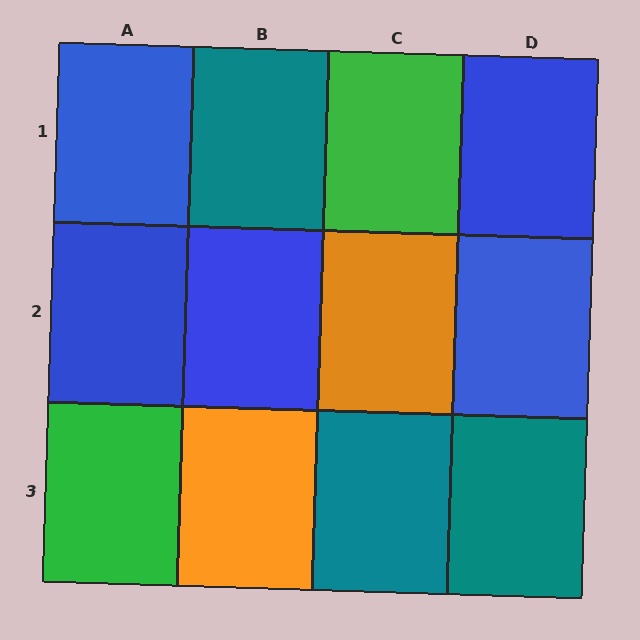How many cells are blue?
5 cells are blue.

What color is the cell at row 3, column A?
Green.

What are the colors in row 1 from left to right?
Blue, teal, green, blue.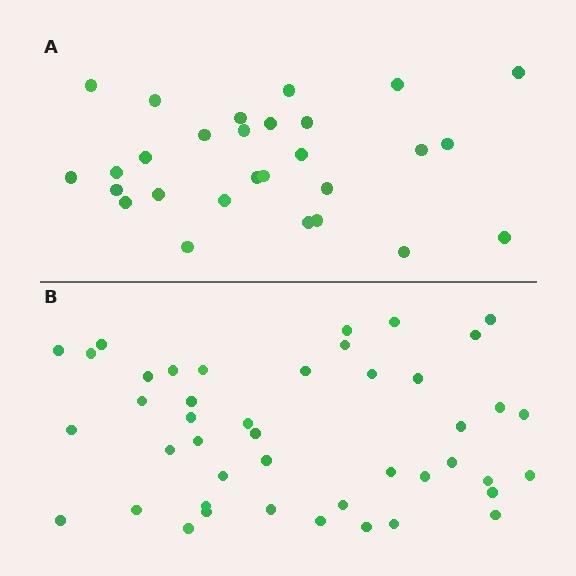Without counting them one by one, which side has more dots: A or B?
Region B (the bottom region) has more dots.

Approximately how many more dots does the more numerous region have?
Region B has approximately 15 more dots than region A.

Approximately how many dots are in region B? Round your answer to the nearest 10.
About 40 dots. (The exact count is 44, which rounds to 40.)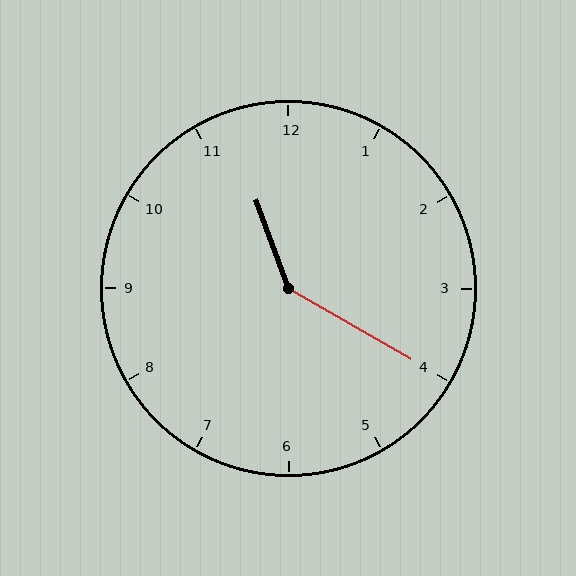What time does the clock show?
11:20.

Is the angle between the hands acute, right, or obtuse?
It is obtuse.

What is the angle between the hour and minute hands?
Approximately 140 degrees.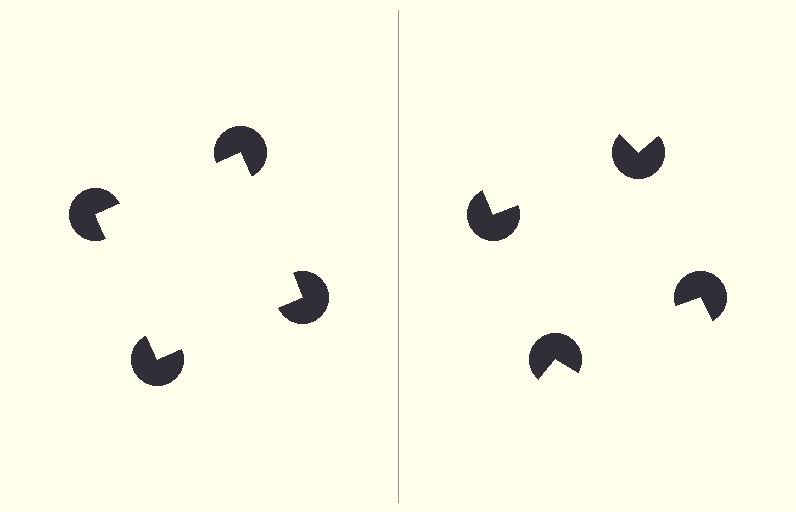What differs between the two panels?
The pac-man discs are positioned identically on both sides; only the wedge orientations differ. On the left they align to a square; on the right they are misaligned.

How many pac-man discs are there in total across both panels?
8 — 4 on each side.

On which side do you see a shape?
An illusory square appears on the left side. On the right side the wedge cuts are rotated, so no coherent shape forms.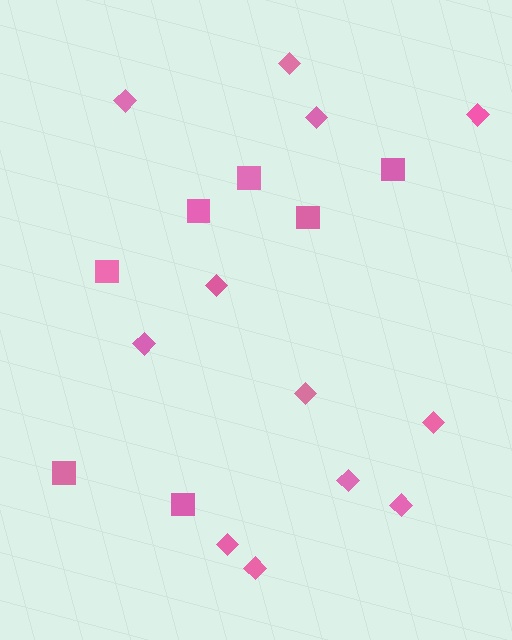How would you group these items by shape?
There are 2 groups: one group of squares (7) and one group of diamonds (12).